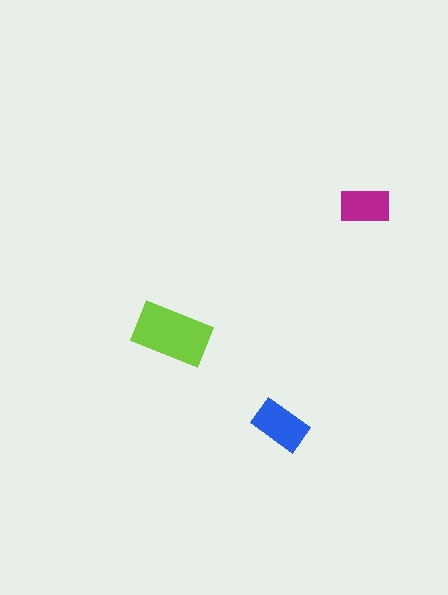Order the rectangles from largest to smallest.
the lime one, the blue one, the magenta one.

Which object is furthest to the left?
The lime rectangle is leftmost.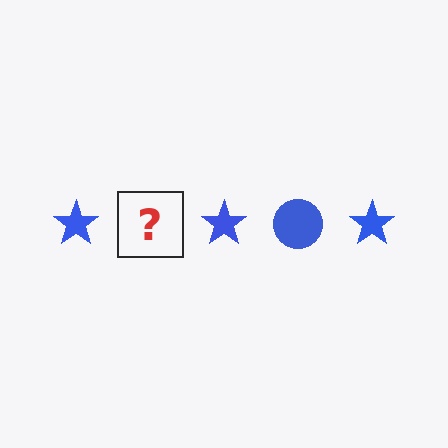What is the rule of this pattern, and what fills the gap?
The rule is that the pattern cycles through star, circle shapes in blue. The gap should be filled with a blue circle.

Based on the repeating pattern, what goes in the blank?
The blank should be a blue circle.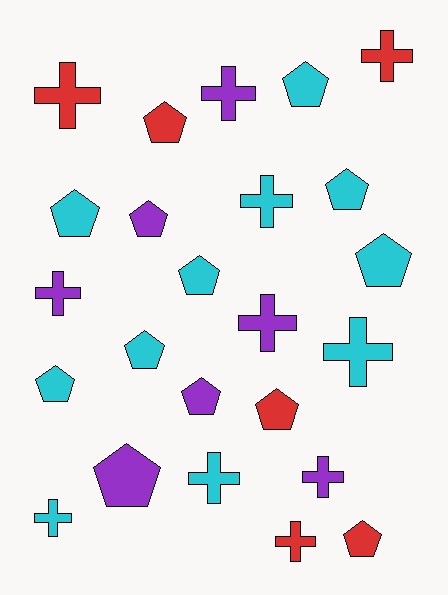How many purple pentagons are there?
There are 3 purple pentagons.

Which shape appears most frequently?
Pentagon, with 13 objects.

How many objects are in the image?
There are 24 objects.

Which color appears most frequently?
Cyan, with 11 objects.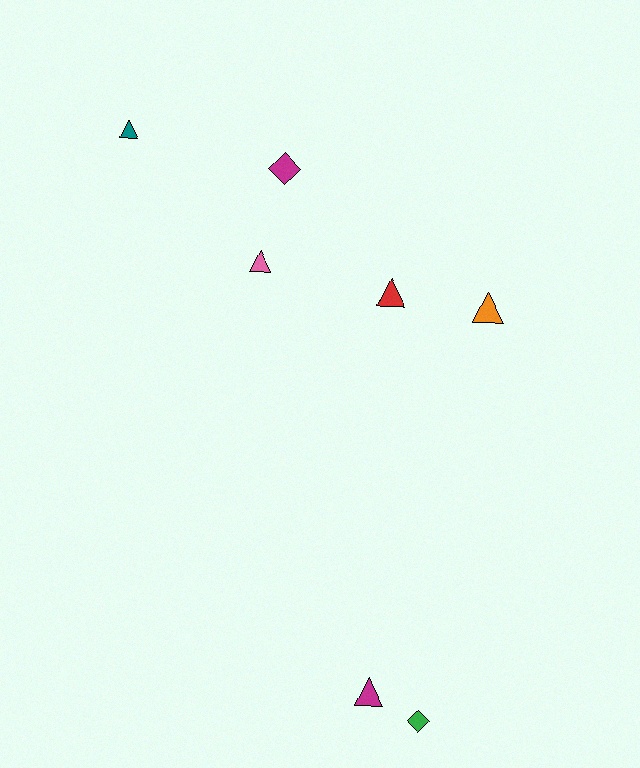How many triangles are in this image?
There are 5 triangles.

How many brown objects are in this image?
There are no brown objects.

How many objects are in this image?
There are 7 objects.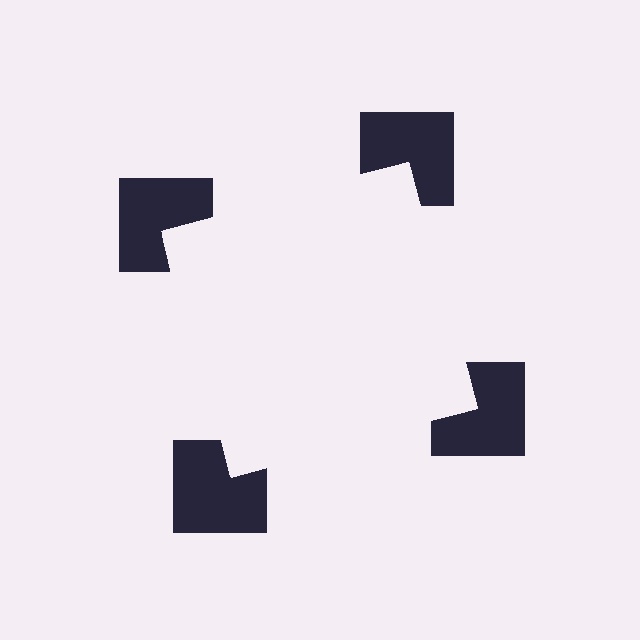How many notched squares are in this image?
There are 4 — one at each vertex of the illusory square.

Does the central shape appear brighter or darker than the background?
It typically appears slightly brighter than the background, even though no actual brightness change is drawn.